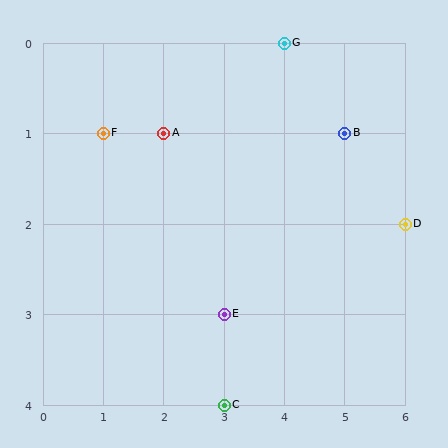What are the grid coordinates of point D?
Point D is at grid coordinates (6, 2).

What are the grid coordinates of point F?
Point F is at grid coordinates (1, 1).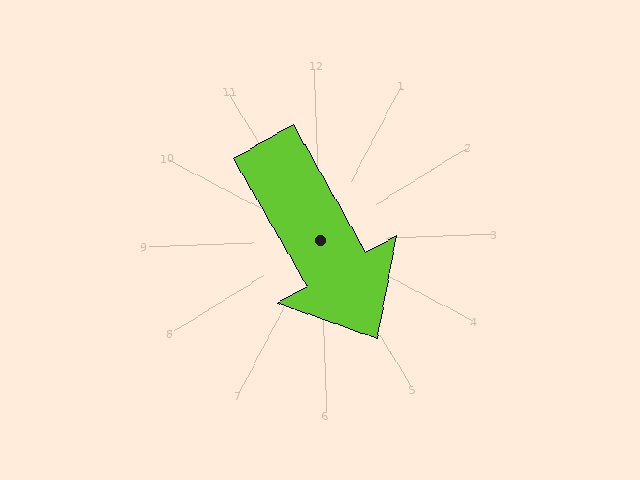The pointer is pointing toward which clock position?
Roughly 5 o'clock.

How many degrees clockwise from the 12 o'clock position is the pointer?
Approximately 152 degrees.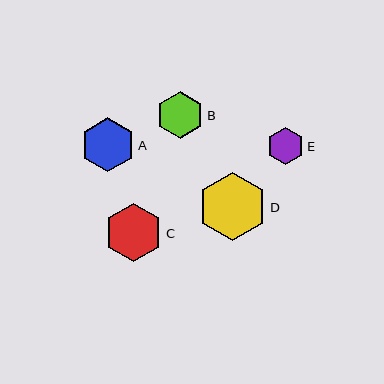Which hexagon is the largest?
Hexagon D is the largest with a size of approximately 68 pixels.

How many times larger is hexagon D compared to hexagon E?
Hexagon D is approximately 1.8 times the size of hexagon E.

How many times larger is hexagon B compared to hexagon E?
Hexagon B is approximately 1.3 times the size of hexagon E.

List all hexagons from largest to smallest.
From largest to smallest: D, C, A, B, E.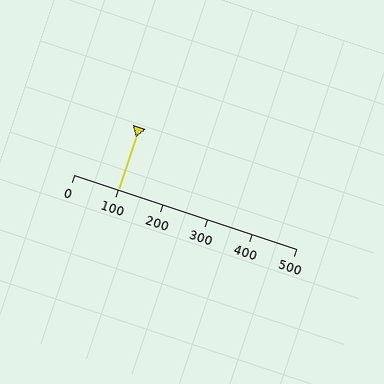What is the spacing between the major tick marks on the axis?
The major ticks are spaced 100 apart.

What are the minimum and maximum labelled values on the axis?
The axis runs from 0 to 500.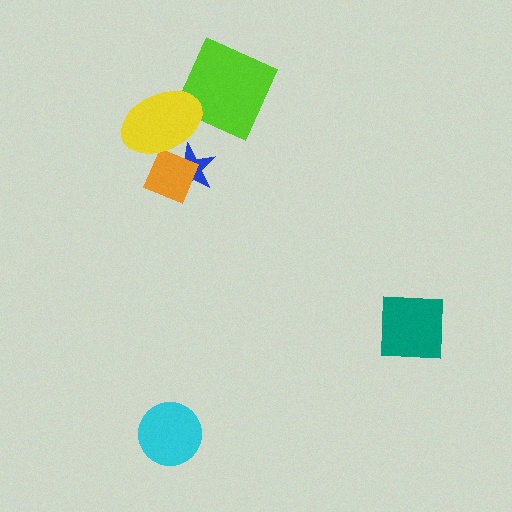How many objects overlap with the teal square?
0 objects overlap with the teal square.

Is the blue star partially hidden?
Yes, it is partially covered by another shape.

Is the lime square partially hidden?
Yes, it is partially covered by another shape.